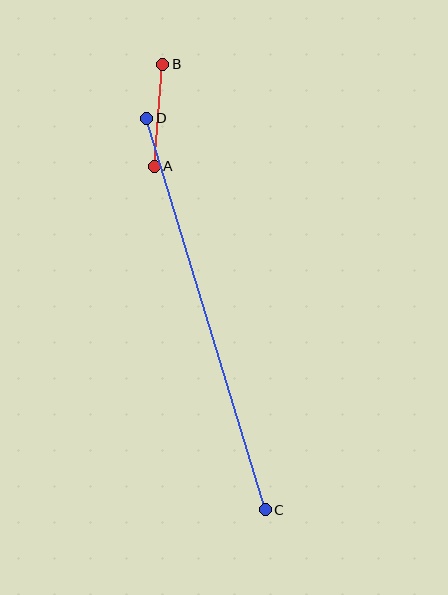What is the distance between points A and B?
The distance is approximately 102 pixels.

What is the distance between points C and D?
The distance is approximately 409 pixels.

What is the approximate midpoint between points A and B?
The midpoint is at approximately (159, 115) pixels.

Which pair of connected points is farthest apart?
Points C and D are farthest apart.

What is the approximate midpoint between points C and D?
The midpoint is at approximately (206, 314) pixels.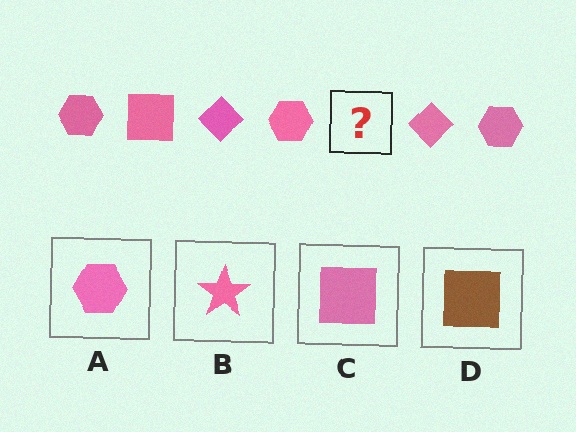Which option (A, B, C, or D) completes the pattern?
C.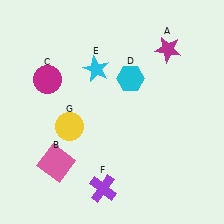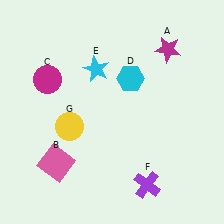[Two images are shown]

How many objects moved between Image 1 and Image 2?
1 object moved between the two images.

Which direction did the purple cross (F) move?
The purple cross (F) moved right.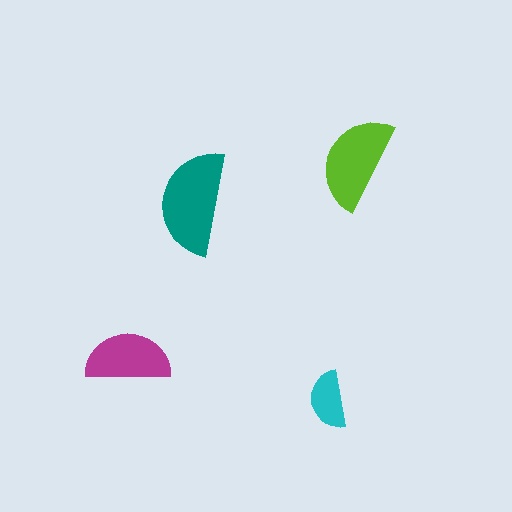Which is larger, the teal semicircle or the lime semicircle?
The teal one.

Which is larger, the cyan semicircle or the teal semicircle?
The teal one.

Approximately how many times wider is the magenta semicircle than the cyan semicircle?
About 1.5 times wider.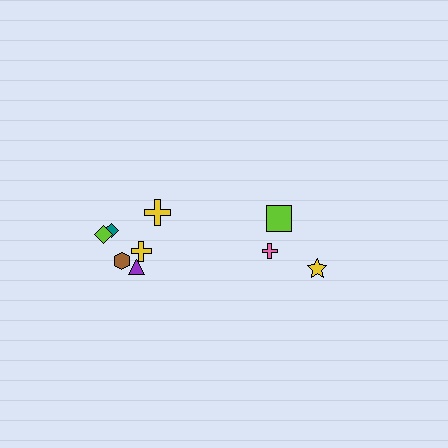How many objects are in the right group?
There are 3 objects.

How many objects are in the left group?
There are 6 objects.